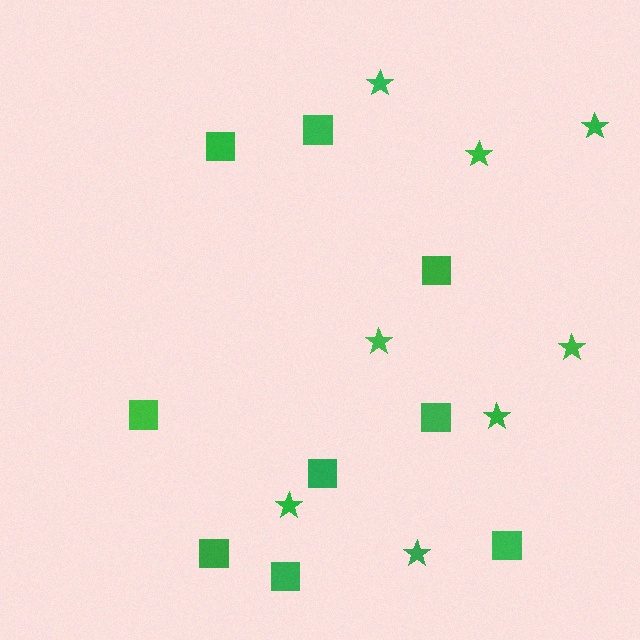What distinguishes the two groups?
There are 2 groups: one group of stars (8) and one group of squares (9).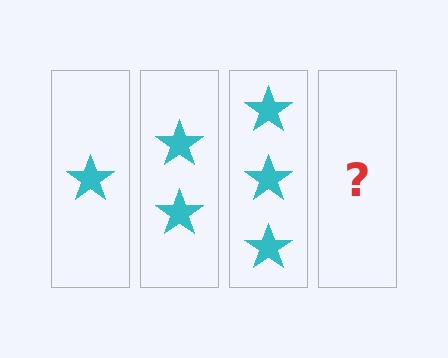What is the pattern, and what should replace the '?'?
The pattern is that each step adds one more star. The '?' should be 4 stars.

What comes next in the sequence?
The next element should be 4 stars.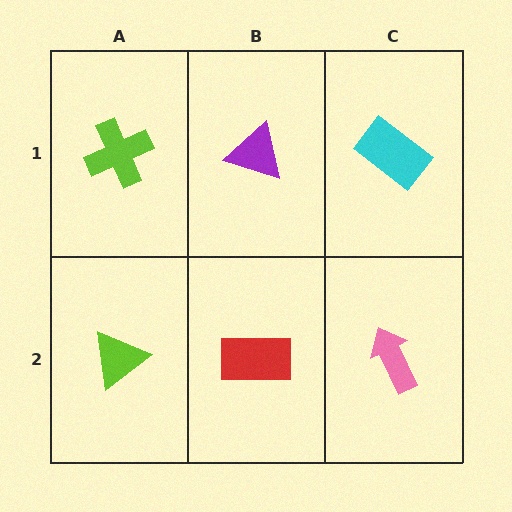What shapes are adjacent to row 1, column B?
A red rectangle (row 2, column B), a lime cross (row 1, column A), a cyan rectangle (row 1, column C).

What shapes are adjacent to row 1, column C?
A pink arrow (row 2, column C), a purple triangle (row 1, column B).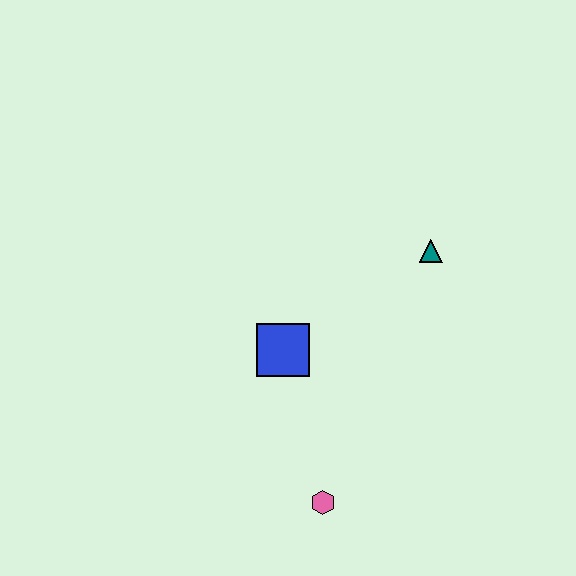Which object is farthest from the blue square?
The teal triangle is farthest from the blue square.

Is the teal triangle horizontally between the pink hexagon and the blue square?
No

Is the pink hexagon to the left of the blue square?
No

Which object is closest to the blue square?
The pink hexagon is closest to the blue square.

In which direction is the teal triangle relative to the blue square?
The teal triangle is to the right of the blue square.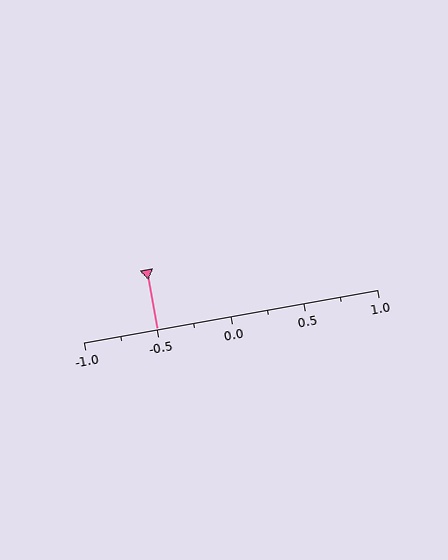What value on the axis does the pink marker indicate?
The marker indicates approximately -0.5.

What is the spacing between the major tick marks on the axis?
The major ticks are spaced 0.5 apart.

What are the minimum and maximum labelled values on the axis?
The axis runs from -1.0 to 1.0.